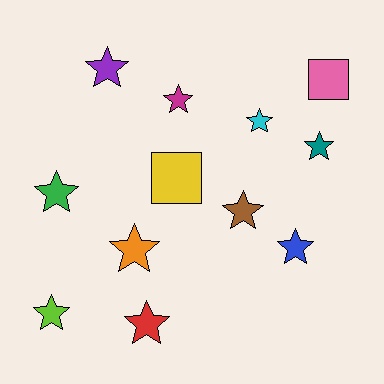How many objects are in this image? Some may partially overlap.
There are 12 objects.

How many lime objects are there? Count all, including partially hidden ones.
There is 1 lime object.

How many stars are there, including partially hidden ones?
There are 10 stars.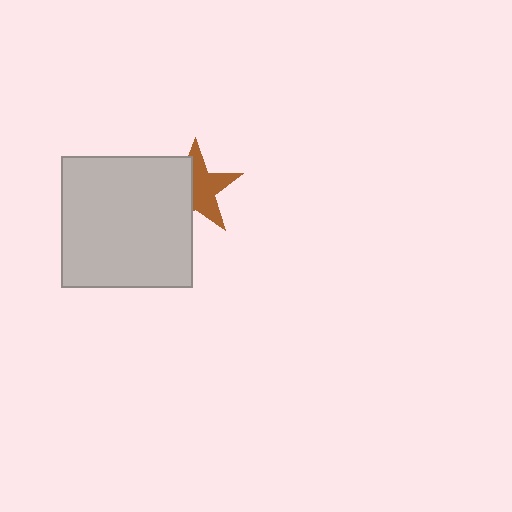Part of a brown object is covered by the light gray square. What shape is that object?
It is a star.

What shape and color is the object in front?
The object in front is a light gray square.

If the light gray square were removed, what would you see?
You would see the complete brown star.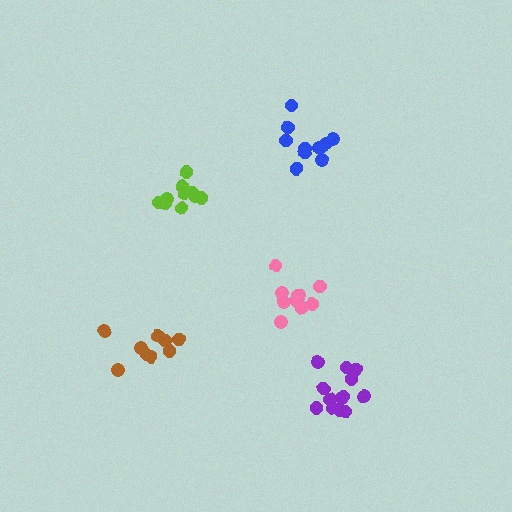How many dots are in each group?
Group 1: 10 dots, Group 2: 13 dots, Group 3: 10 dots, Group 4: 10 dots, Group 5: 9 dots (52 total).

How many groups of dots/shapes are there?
There are 5 groups.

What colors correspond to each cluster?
The clusters are colored: lime, purple, pink, blue, brown.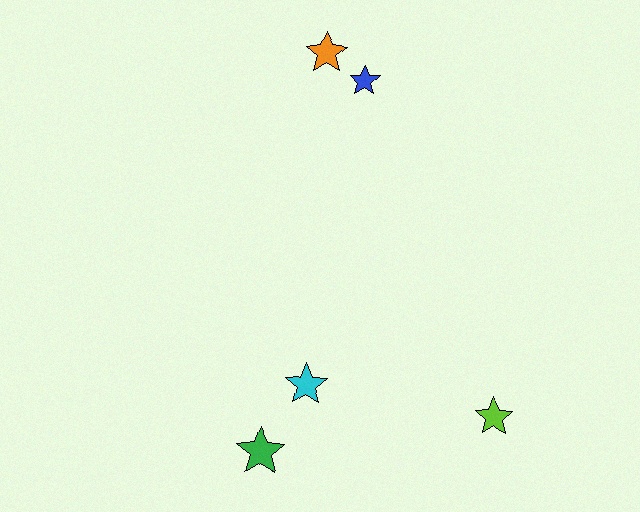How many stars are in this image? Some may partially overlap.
There are 5 stars.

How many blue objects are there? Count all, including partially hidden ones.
There is 1 blue object.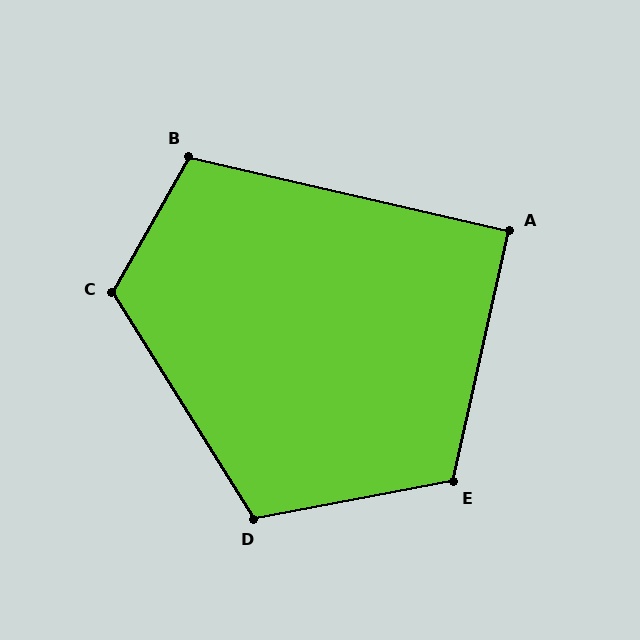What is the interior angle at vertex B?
Approximately 106 degrees (obtuse).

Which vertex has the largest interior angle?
C, at approximately 119 degrees.